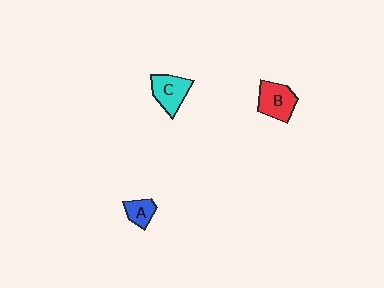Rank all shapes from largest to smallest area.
From largest to smallest: B (red), C (cyan), A (blue).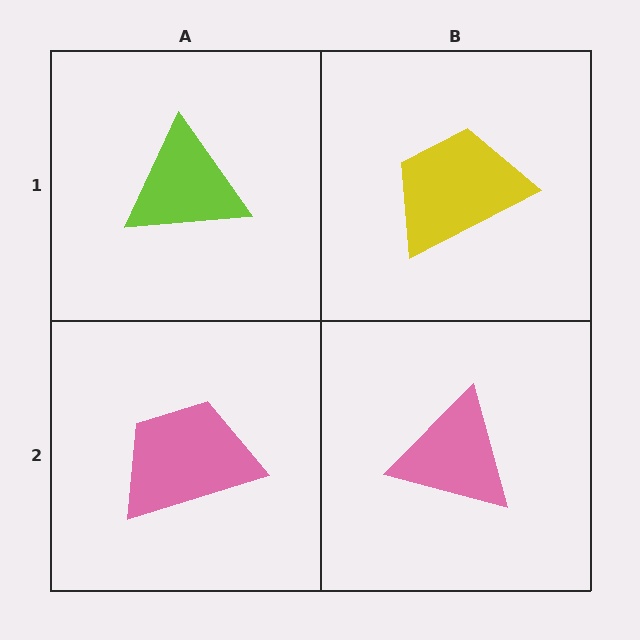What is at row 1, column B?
A yellow trapezoid.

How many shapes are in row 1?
2 shapes.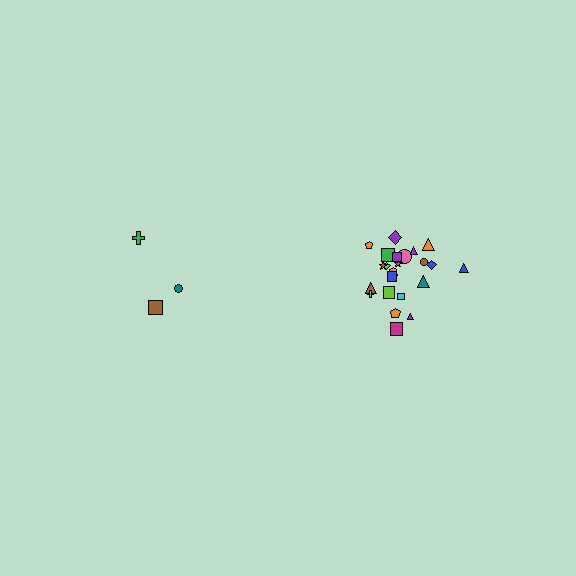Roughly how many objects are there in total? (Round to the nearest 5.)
Roughly 30 objects in total.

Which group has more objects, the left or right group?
The right group.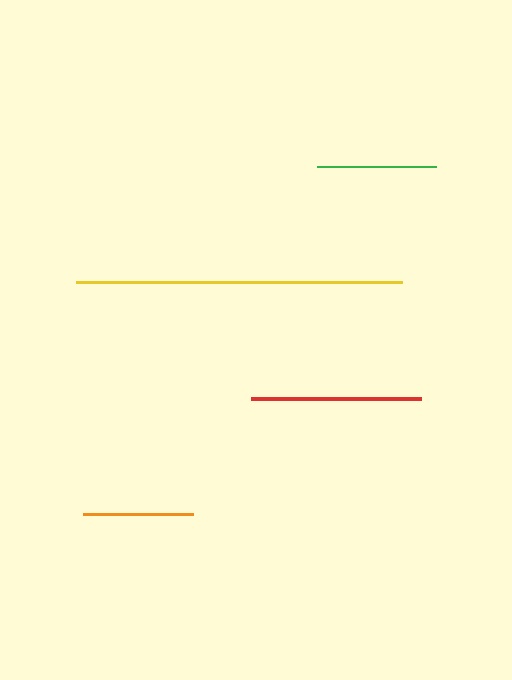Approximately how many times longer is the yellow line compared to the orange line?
The yellow line is approximately 2.9 times the length of the orange line.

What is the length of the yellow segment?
The yellow segment is approximately 326 pixels long.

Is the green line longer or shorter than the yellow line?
The yellow line is longer than the green line.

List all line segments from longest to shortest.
From longest to shortest: yellow, red, green, orange.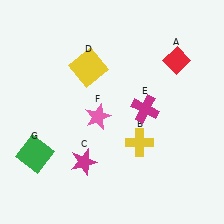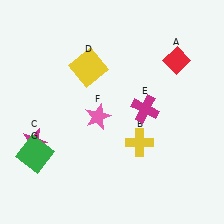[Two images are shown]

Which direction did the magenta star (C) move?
The magenta star (C) moved left.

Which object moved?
The magenta star (C) moved left.